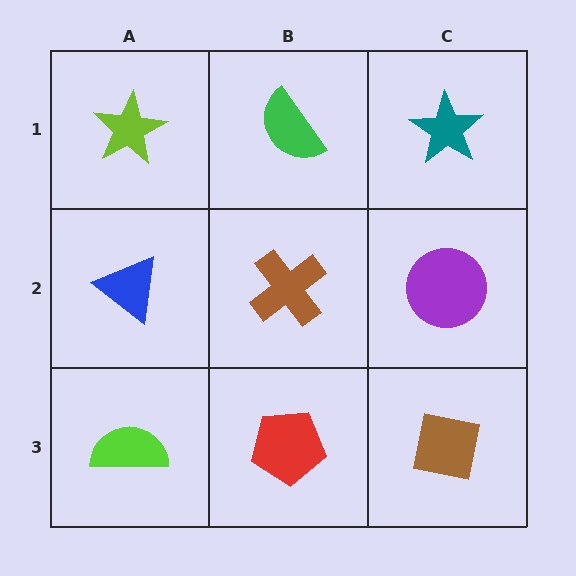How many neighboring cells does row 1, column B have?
3.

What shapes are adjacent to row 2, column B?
A green semicircle (row 1, column B), a red pentagon (row 3, column B), a blue triangle (row 2, column A), a purple circle (row 2, column C).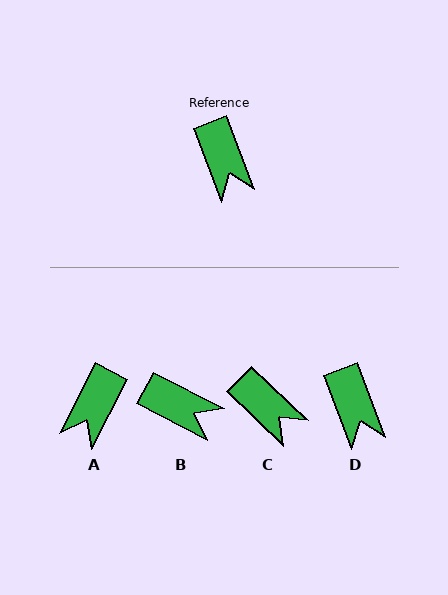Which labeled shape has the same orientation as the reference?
D.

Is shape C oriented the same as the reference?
No, it is off by about 25 degrees.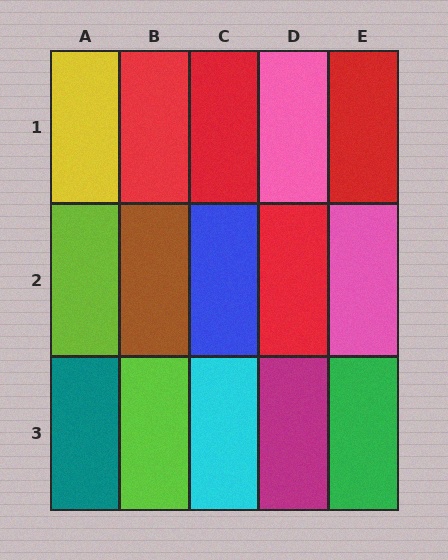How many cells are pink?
2 cells are pink.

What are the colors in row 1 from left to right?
Yellow, red, red, pink, red.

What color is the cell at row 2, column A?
Lime.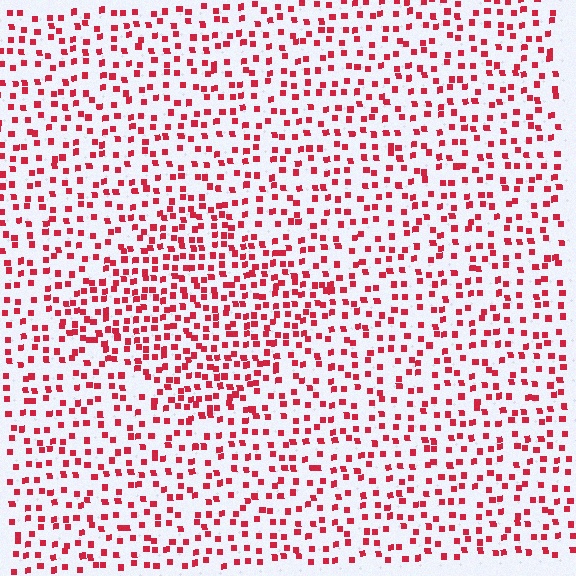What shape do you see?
I see a diamond.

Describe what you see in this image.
The image contains small red elements arranged at two different densities. A diamond-shaped region is visible where the elements are more densely packed than the surrounding area.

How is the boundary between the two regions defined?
The boundary is defined by a change in element density (approximately 1.7x ratio). All elements are the same color, size, and shape.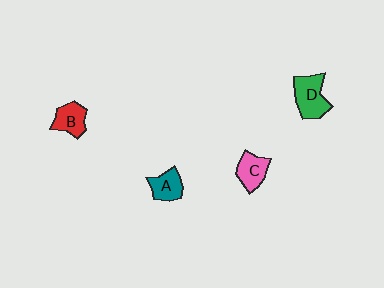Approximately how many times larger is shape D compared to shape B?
Approximately 1.4 times.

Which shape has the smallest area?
Shape A (teal).